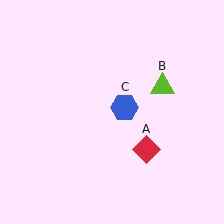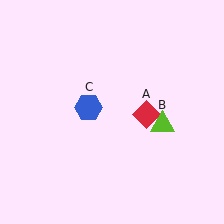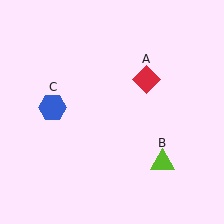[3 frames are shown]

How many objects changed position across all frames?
3 objects changed position: red diamond (object A), lime triangle (object B), blue hexagon (object C).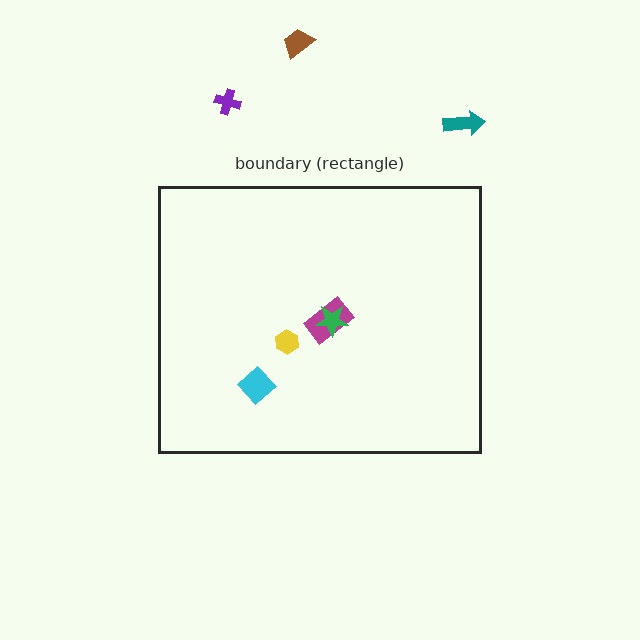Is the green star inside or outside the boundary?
Inside.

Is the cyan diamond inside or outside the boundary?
Inside.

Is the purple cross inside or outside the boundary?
Outside.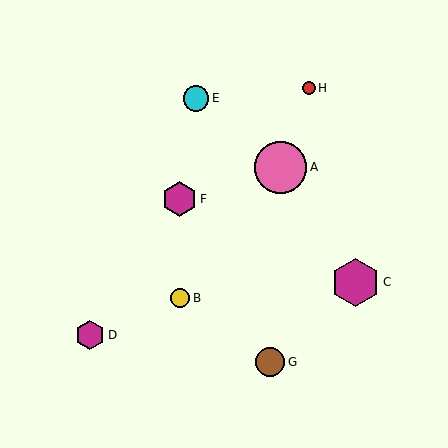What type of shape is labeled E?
Shape E is a cyan circle.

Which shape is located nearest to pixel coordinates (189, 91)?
The cyan circle (labeled E) at (196, 98) is nearest to that location.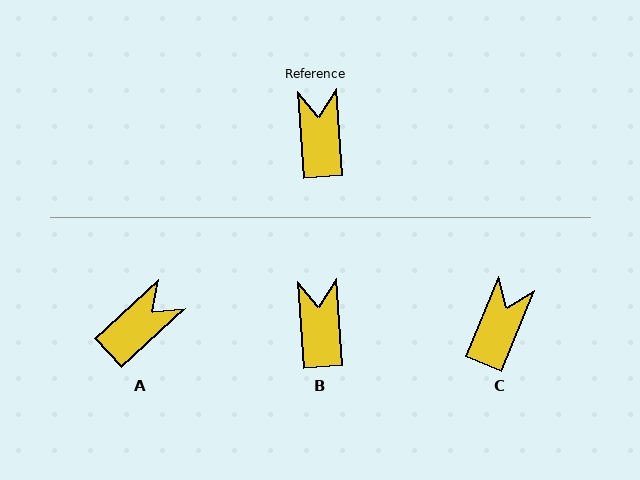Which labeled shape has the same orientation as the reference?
B.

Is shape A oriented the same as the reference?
No, it is off by about 52 degrees.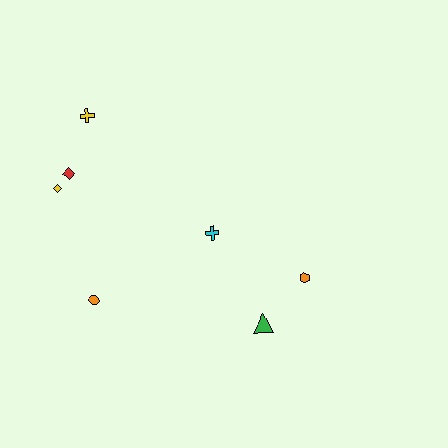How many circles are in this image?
There is 1 circle.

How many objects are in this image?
There are 7 objects.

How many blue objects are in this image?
There are no blue objects.